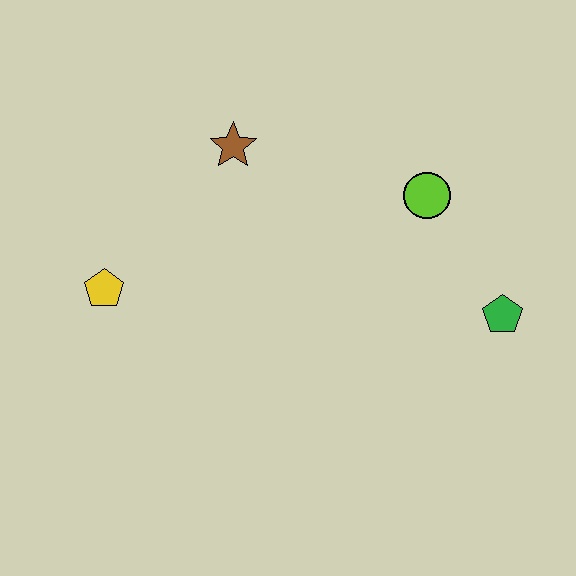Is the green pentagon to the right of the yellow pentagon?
Yes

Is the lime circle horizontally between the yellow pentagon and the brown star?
No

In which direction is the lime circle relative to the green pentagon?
The lime circle is above the green pentagon.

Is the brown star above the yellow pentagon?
Yes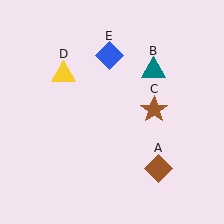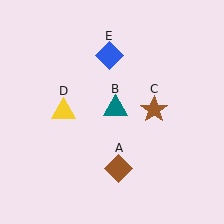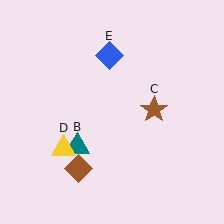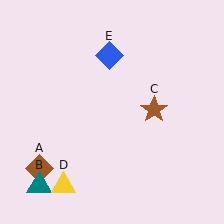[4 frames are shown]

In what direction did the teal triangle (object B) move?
The teal triangle (object B) moved down and to the left.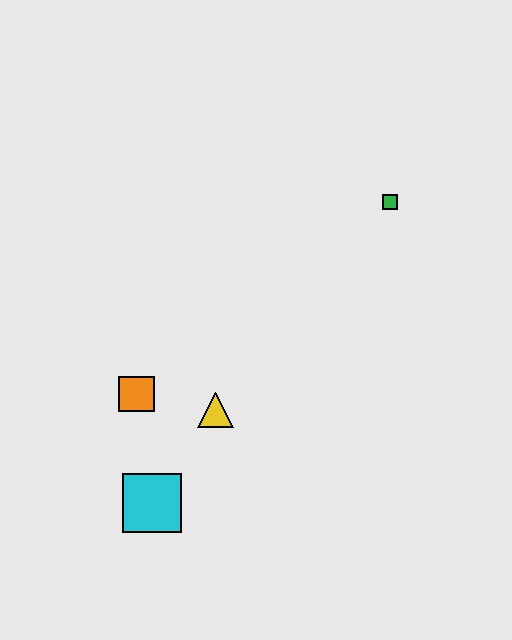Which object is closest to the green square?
The yellow triangle is closest to the green square.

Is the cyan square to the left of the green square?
Yes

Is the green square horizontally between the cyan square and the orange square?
No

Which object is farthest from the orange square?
The green square is farthest from the orange square.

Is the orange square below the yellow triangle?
No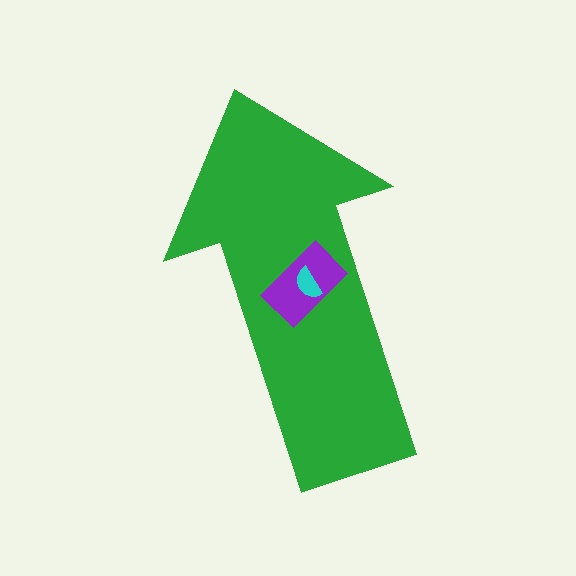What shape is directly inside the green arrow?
The purple rectangle.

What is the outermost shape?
The green arrow.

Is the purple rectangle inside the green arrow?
Yes.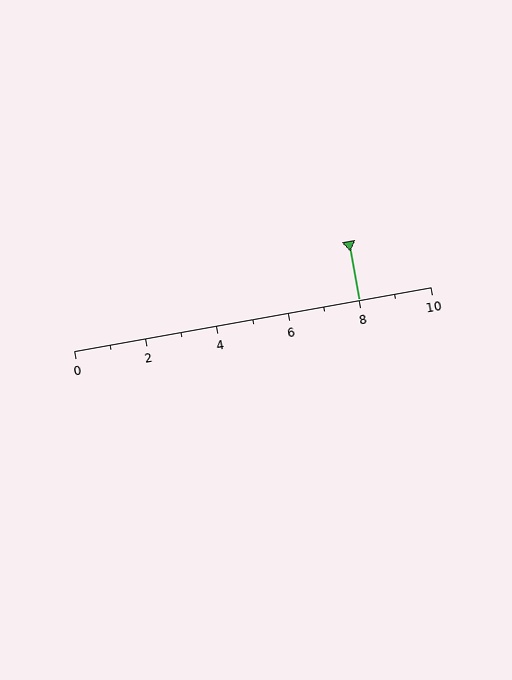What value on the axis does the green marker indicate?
The marker indicates approximately 8.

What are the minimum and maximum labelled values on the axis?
The axis runs from 0 to 10.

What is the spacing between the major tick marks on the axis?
The major ticks are spaced 2 apart.